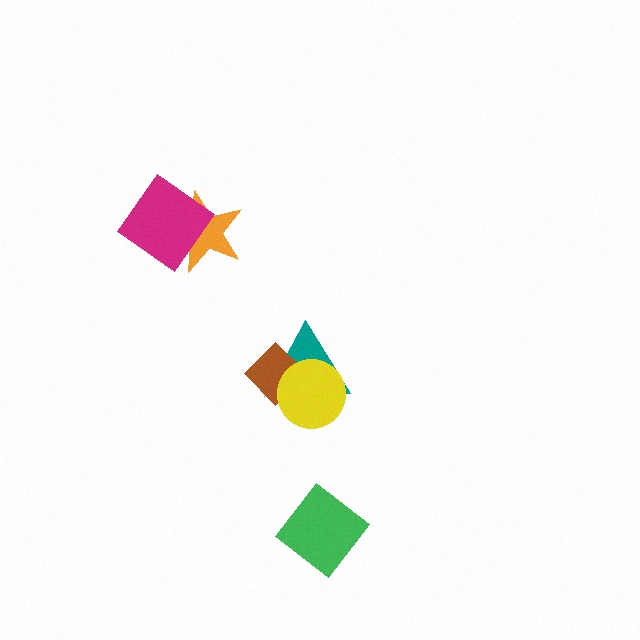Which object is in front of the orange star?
The magenta diamond is in front of the orange star.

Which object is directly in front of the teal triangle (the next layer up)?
The brown diamond is directly in front of the teal triangle.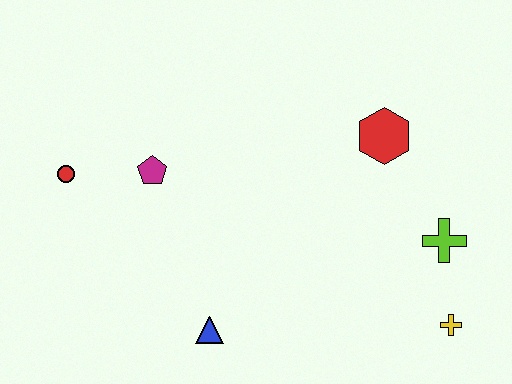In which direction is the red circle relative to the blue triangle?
The red circle is above the blue triangle.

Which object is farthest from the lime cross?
The red circle is farthest from the lime cross.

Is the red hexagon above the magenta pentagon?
Yes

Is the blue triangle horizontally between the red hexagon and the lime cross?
No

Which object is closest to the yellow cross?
The lime cross is closest to the yellow cross.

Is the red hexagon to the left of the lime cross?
Yes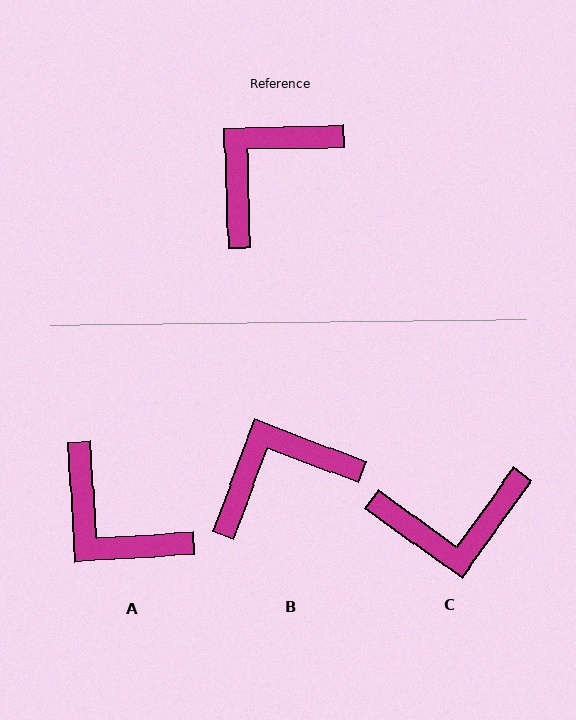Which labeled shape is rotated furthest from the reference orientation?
C, about 143 degrees away.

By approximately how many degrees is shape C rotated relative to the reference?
Approximately 143 degrees counter-clockwise.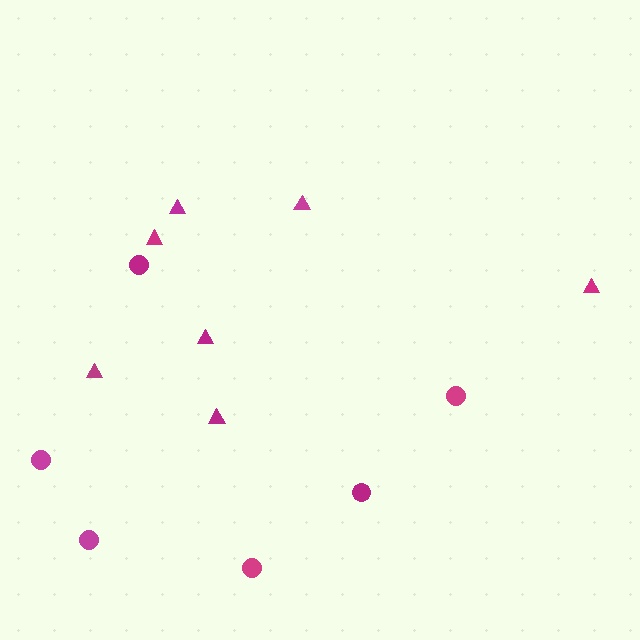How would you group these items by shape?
There are 2 groups: one group of circles (6) and one group of triangles (7).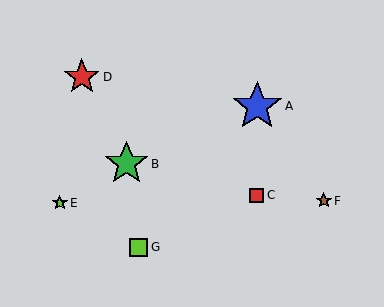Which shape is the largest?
The blue star (labeled A) is the largest.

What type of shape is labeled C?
Shape C is a red square.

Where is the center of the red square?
The center of the red square is at (257, 195).